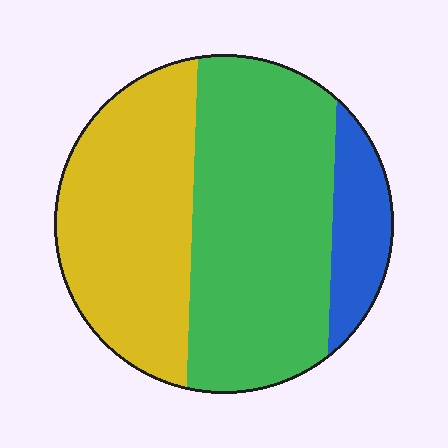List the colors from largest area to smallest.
From largest to smallest: green, yellow, blue.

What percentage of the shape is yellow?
Yellow covers around 40% of the shape.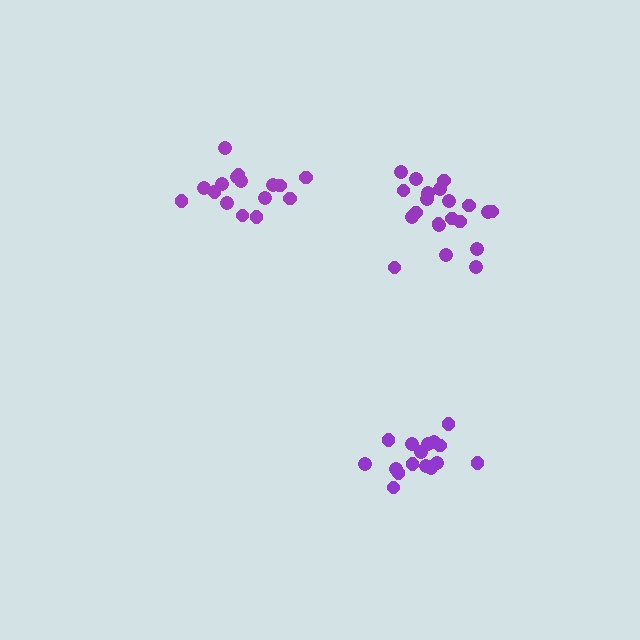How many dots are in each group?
Group 1: 17 dots, Group 2: 21 dots, Group 3: 16 dots (54 total).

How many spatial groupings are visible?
There are 3 spatial groupings.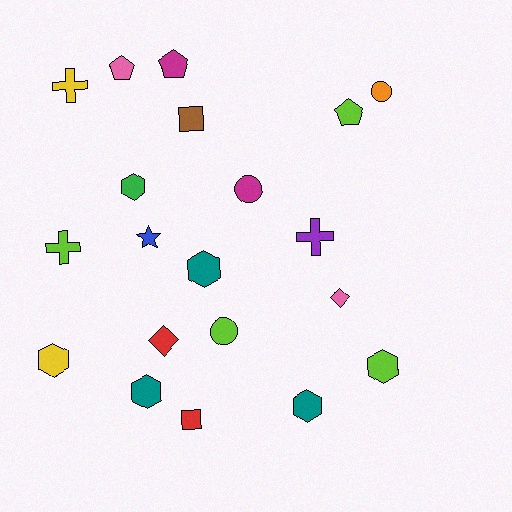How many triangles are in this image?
There are no triangles.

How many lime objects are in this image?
There are 4 lime objects.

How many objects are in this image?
There are 20 objects.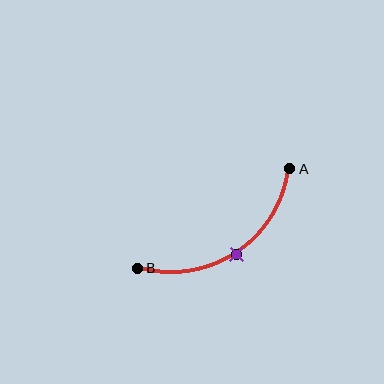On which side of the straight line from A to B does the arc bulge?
The arc bulges below the straight line connecting A and B.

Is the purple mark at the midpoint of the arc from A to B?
Yes. The purple mark lies on the arc at equal arc-length from both A and B — it is the arc midpoint.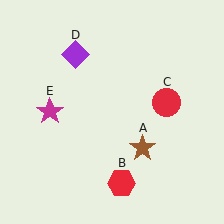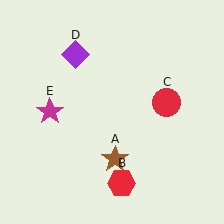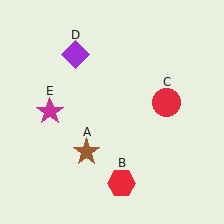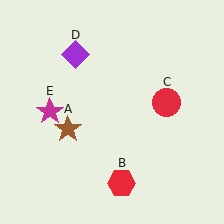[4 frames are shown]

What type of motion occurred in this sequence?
The brown star (object A) rotated clockwise around the center of the scene.